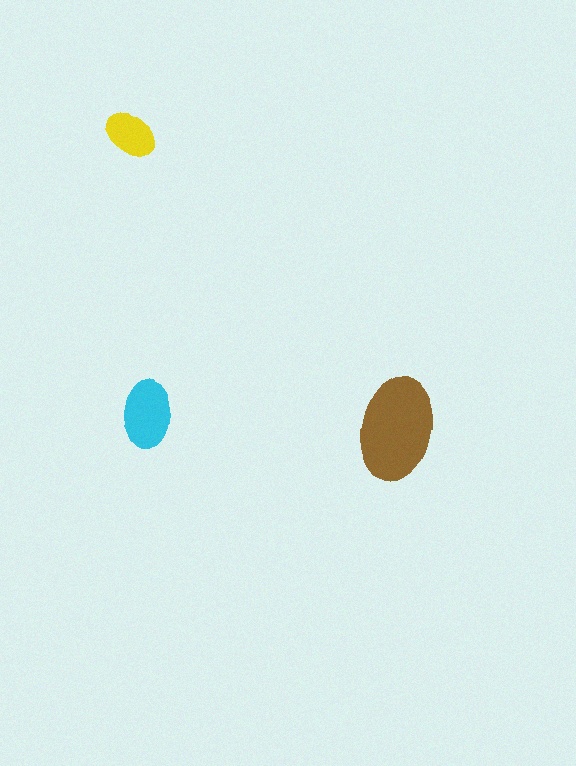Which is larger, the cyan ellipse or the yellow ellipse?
The cyan one.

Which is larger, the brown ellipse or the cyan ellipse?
The brown one.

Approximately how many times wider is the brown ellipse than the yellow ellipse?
About 2 times wider.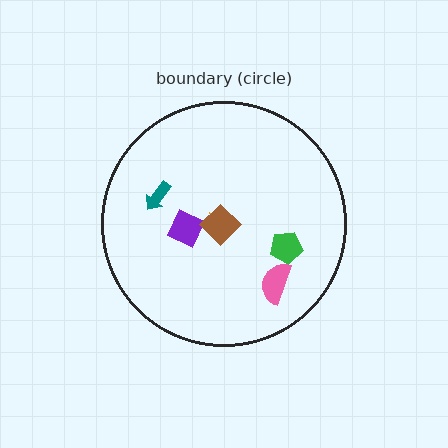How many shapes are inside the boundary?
6 inside, 0 outside.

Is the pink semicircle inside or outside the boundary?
Inside.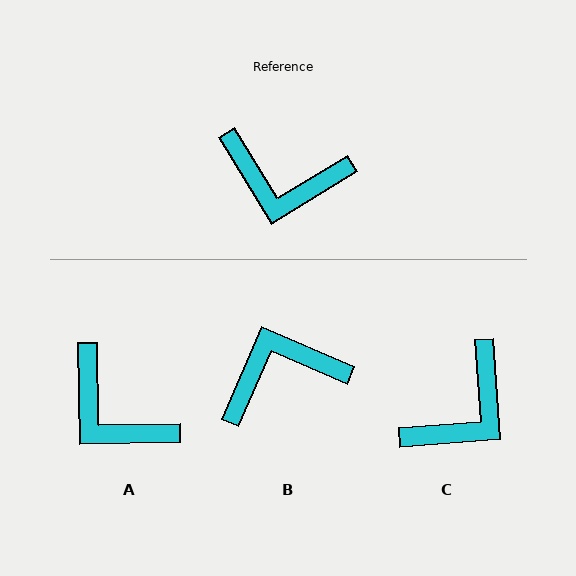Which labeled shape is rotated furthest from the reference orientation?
B, about 145 degrees away.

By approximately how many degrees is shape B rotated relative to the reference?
Approximately 145 degrees clockwise.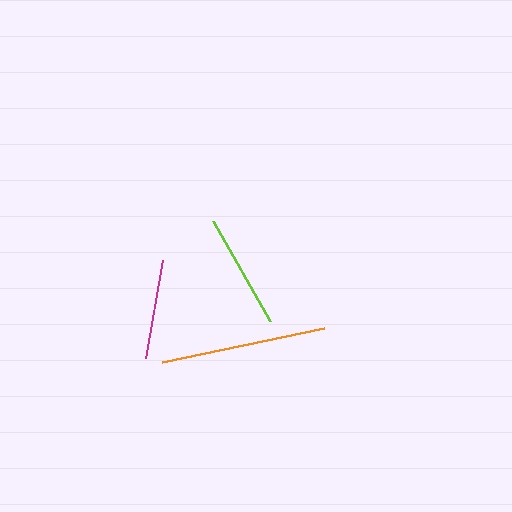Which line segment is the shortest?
The magenta line is the shortest at approximately 99 pixels.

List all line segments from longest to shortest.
From longest to shortest: orange, lime, magenta.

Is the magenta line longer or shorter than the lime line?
The lime line is longer than the magenta line.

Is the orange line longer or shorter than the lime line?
The orange line is longer than the lime line.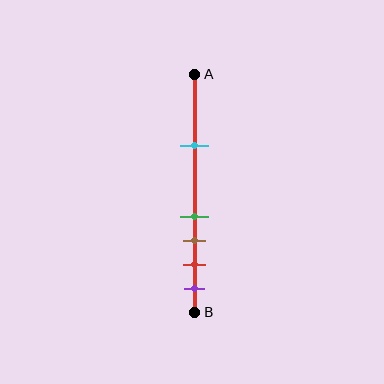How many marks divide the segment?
There are 5 marks dividing the segment.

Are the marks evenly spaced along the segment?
No, the marks are not evenly spaced.